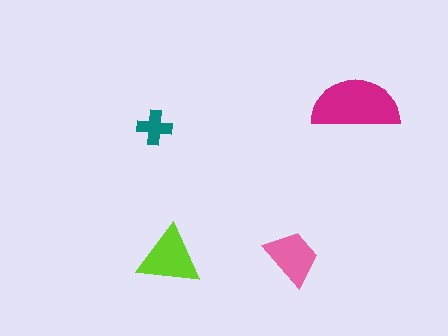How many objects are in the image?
There are 4 objects in the image.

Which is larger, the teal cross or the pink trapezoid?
The pink trapezoid.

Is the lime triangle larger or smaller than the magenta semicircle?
Smaller.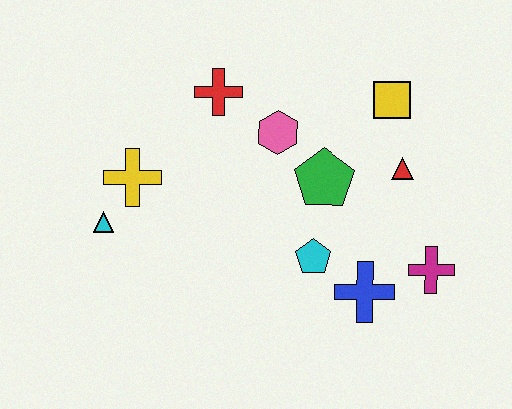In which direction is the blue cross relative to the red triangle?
The blue cross is below the red triangle.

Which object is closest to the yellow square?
The red triangle is closest to the yellow square.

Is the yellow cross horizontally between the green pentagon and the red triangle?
No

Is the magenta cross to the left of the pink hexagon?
No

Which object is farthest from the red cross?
The magenta cross is farthest from the red cross.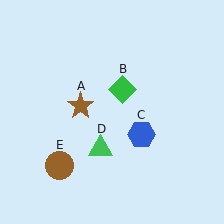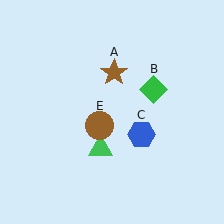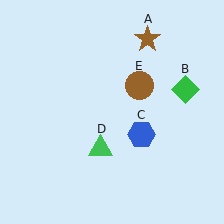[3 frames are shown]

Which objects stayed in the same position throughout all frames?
Blue hexagon (object C) and green triangle (object D) remained stationary.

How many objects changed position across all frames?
3 objects changed position: brown star (object A), green diamond (object B), brown circle (object E).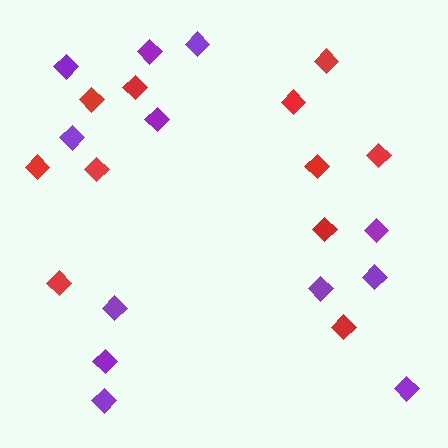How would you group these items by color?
There are 2 groups: one group of red diamonds (11) and one group of purple diamonds (12).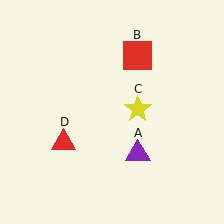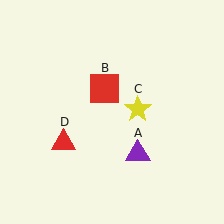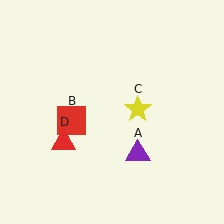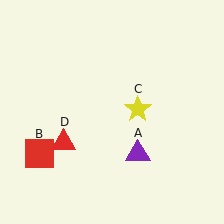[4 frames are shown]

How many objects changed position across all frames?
1 object changed position: red square (object B).